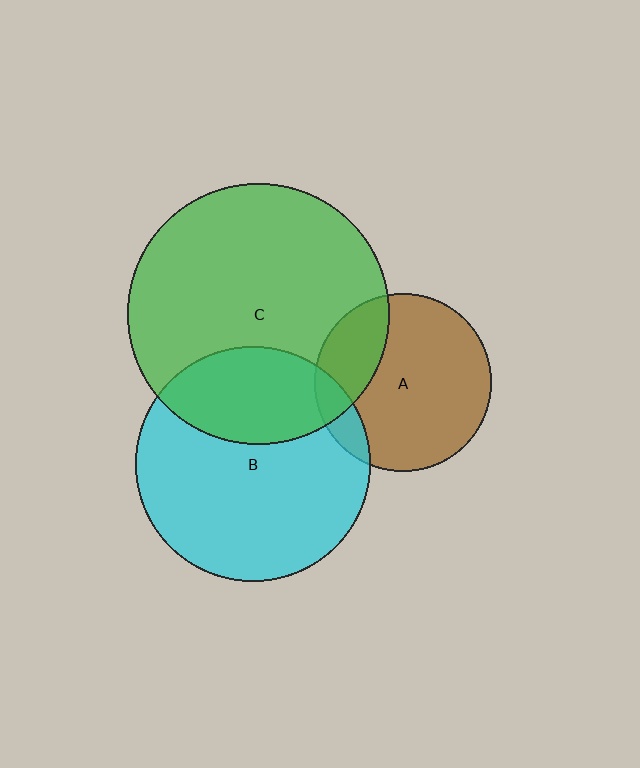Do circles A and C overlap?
Yes.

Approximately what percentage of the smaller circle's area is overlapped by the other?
Approximately 25%.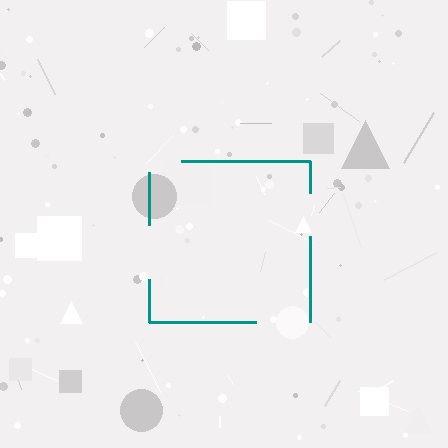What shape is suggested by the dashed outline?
The dashed outline suggests a square.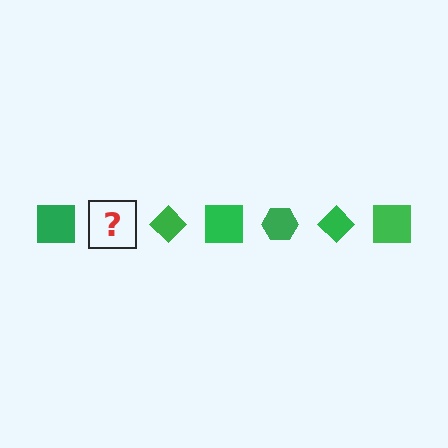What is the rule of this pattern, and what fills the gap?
The rule is that the pattern cycles through square, hexagon, diamond shapes in green. The gap should be filled with a green hexagon.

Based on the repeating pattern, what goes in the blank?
The blank should be a green hexagon.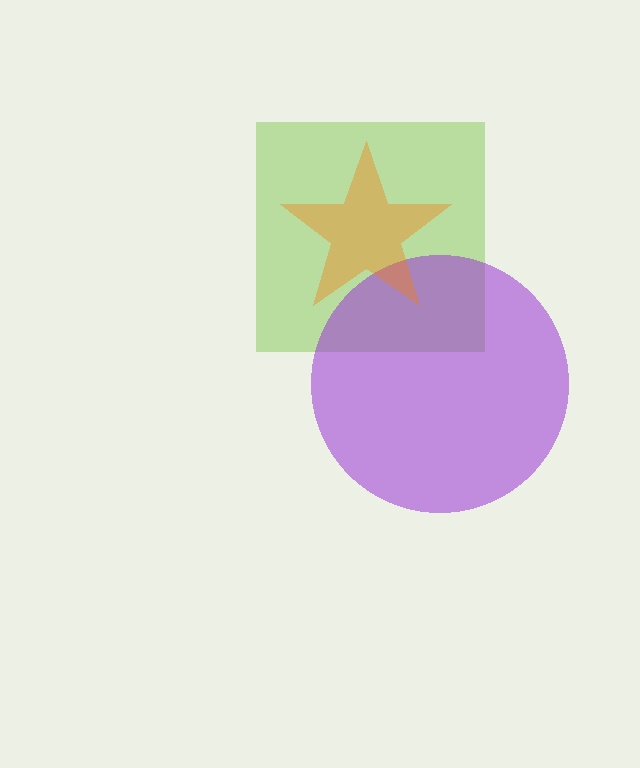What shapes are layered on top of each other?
The layered shapes are: a lime square, a purple circle, an orange star.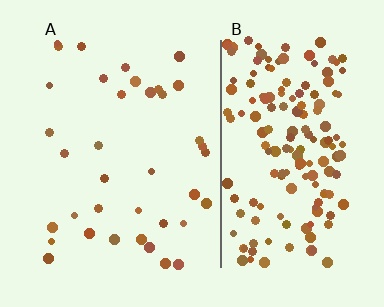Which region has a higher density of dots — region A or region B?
B (the right).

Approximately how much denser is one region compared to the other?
Approximately 4.9× — region B over region A.